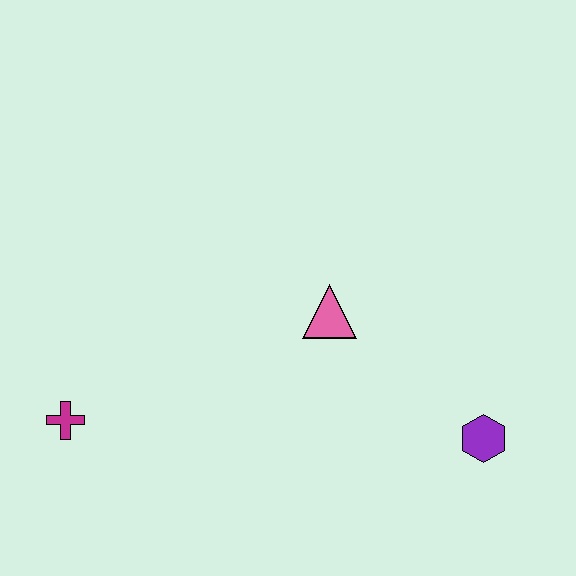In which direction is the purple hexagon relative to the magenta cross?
The purple hexagon is to the right of the magenta cross.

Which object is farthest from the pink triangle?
The magenta cross is farthest from the pink triangle.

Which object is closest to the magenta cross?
The pink triangle is closest to the magenta cross.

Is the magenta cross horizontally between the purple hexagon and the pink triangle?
No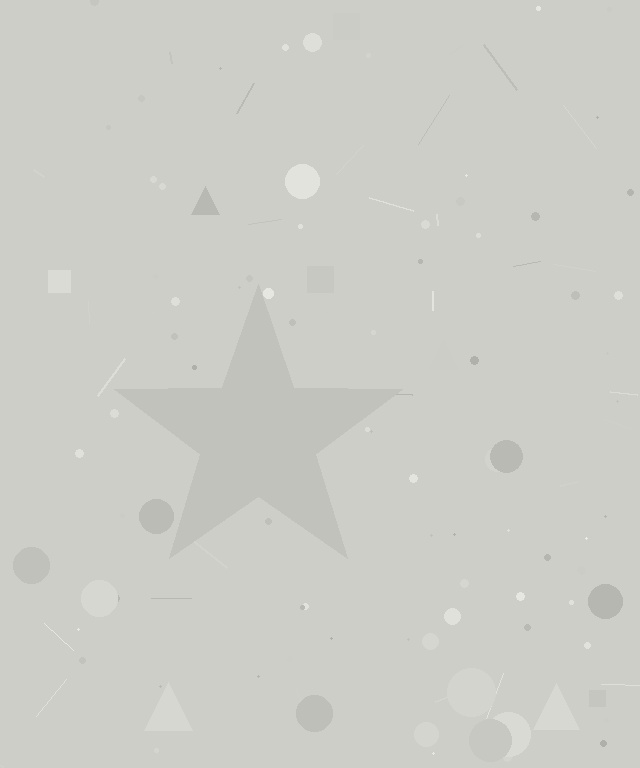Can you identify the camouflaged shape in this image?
The camouflaged shape is a star.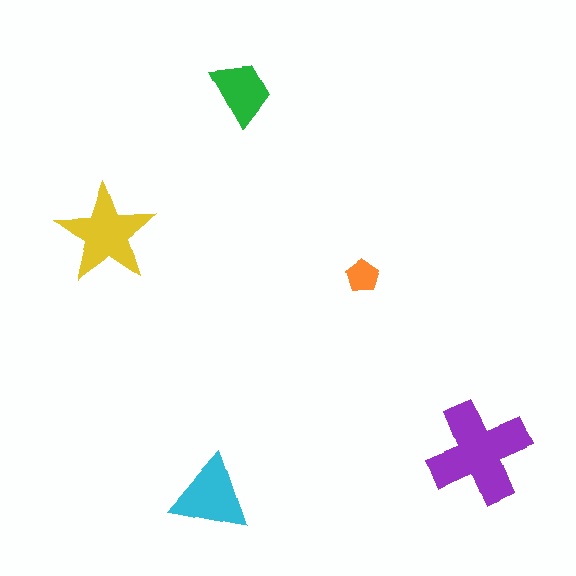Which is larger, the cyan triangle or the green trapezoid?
The cyan triangle.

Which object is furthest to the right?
The purple cross is rightmost.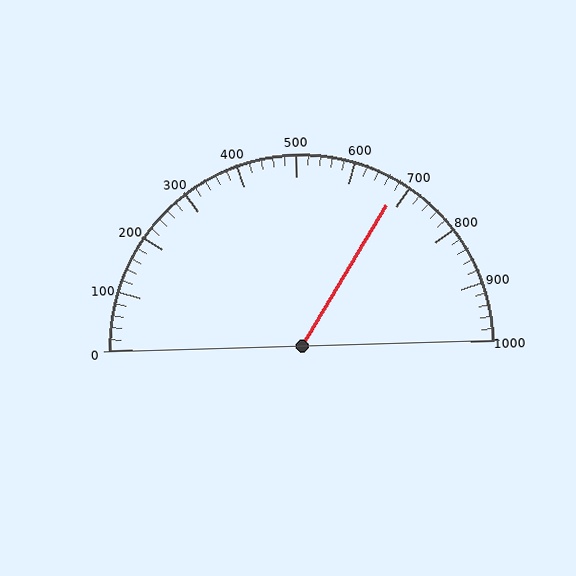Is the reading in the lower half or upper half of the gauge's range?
The reading is in the upper half of the range (0 to 1000).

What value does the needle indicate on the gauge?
The needle indicates approximately 680.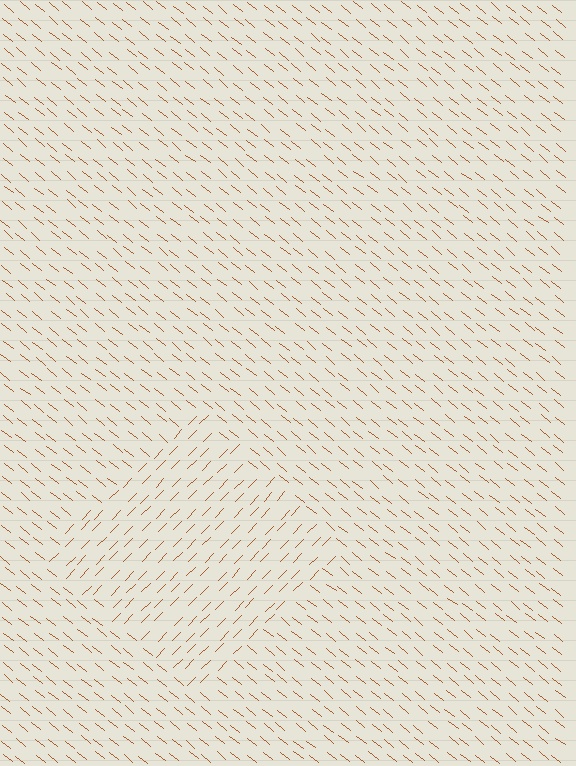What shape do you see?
I see a diamond.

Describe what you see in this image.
The image is filled with small brown line segments. A diamond region in the image has lines oriented differently from the surrounding lines, creating a visible texture boundary.